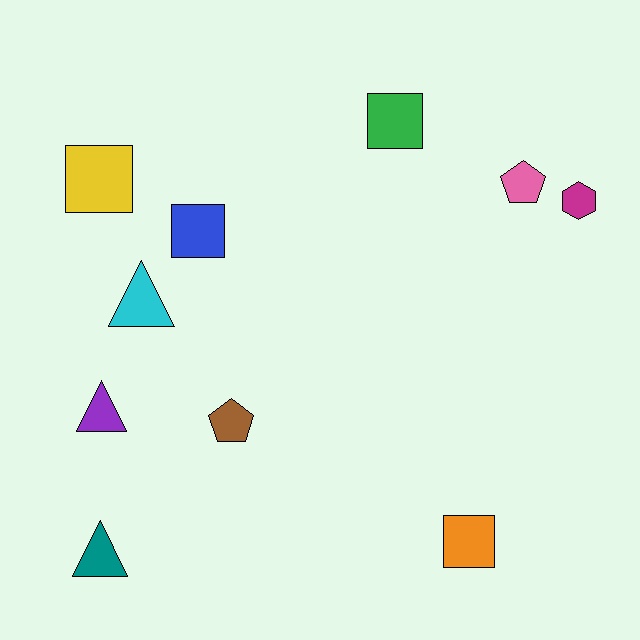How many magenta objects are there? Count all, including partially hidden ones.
There is 1 magenta object.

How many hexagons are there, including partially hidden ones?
There is 1 hexagon.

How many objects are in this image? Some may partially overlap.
There are 10 objects.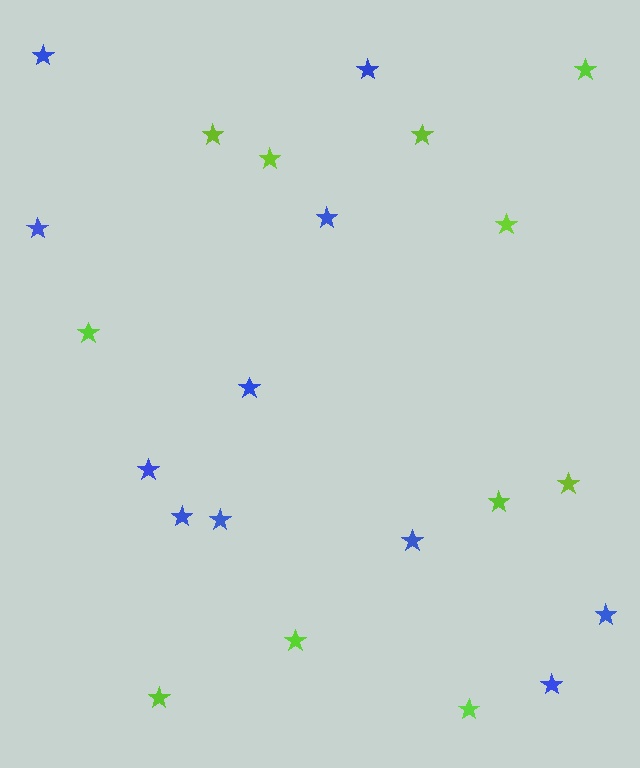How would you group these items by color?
There are 2 groups: one group of blue stars (11) and one group of lime stars (11).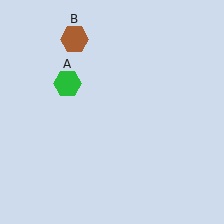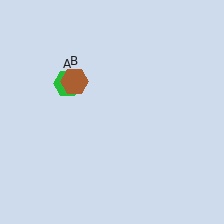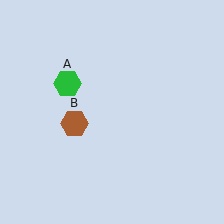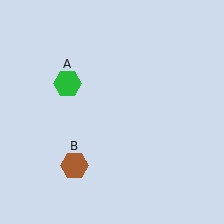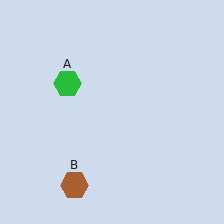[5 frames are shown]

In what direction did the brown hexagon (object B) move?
The brown hexagon (object B) moved down.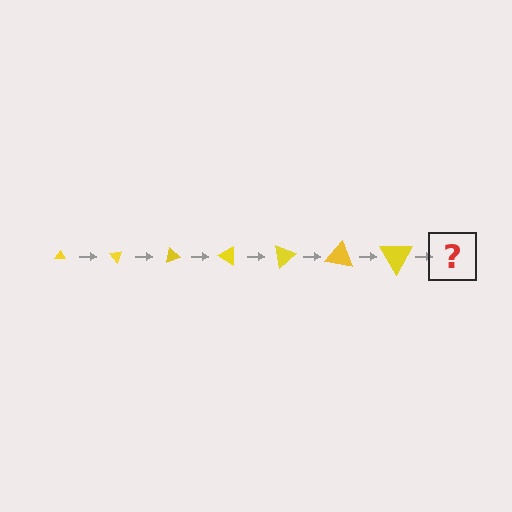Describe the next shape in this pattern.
It should be a triangle, larger than the previous one and rotated 350 degrees from the start.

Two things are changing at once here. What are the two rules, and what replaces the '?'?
The two rules are that the triangle grows larger each step and it rotates 50 degrees each step. The '?' should be a triangle, larger than the previous one and rotated 350 degrees from the start.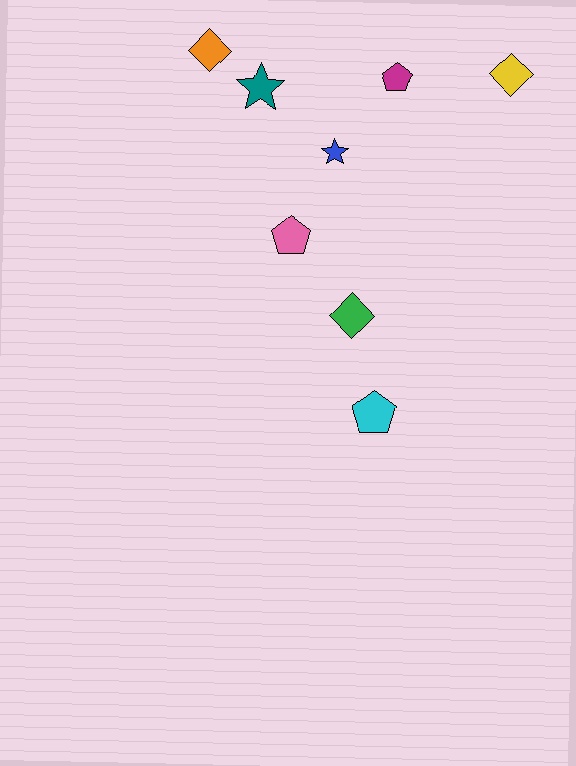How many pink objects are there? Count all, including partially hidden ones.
There is 1 pink object.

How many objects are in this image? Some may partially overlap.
There are 8 objects.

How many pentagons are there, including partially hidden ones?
There are 3 pentagons.